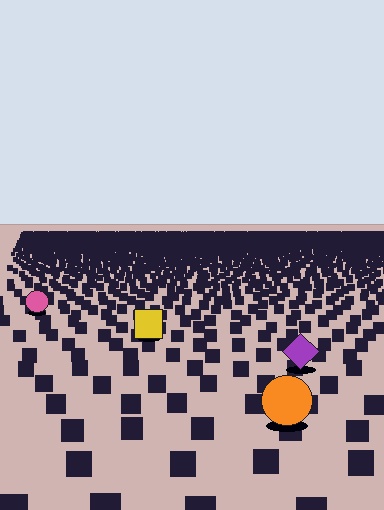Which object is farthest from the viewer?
The pink circle is farthest from the viewer. It appears smaller and the ground texture around it is denser.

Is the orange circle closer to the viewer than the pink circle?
Yes. The orange circle is closer — you can tell from the texture gradient: the ground texture is coarser near it.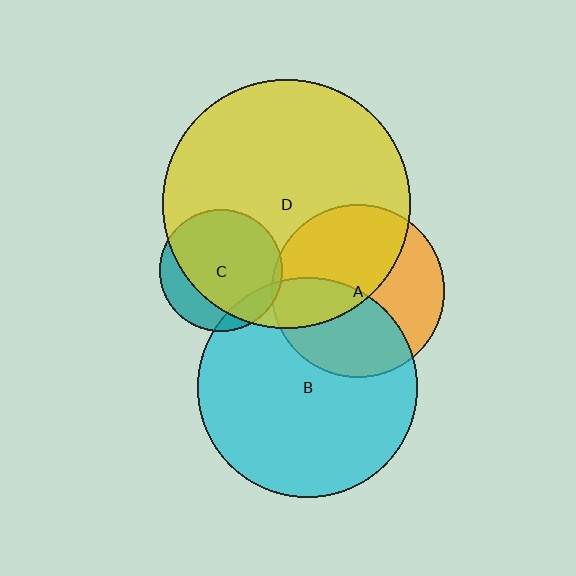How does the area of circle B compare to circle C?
Approximately 3.2 times.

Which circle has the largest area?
Circle D (yellow).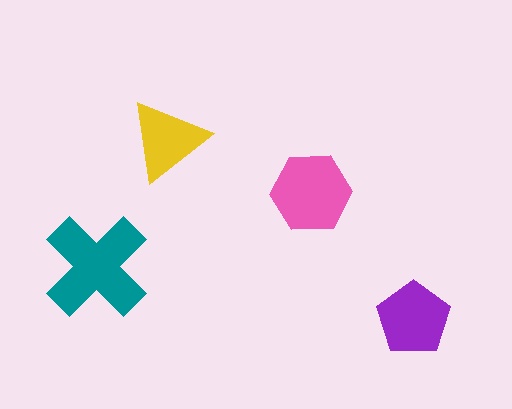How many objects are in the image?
There are 4 objects in the image.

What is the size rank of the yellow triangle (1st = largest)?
4th.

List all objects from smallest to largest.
The yellow triangle, the purple pentagon, the pink hexagon, the teal cross.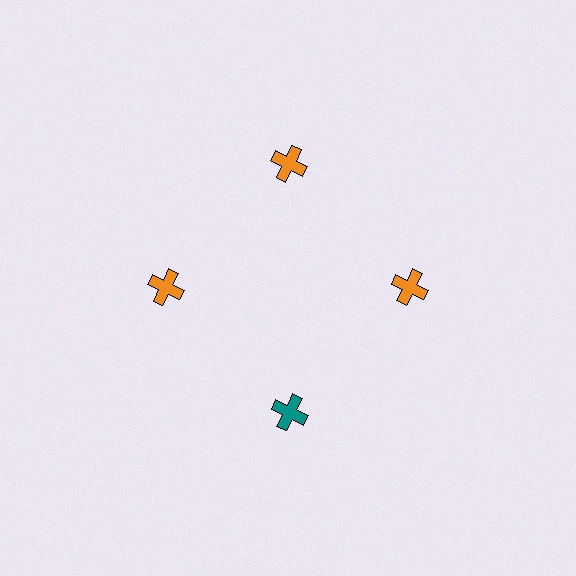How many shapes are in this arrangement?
There are 4 shapes arranged in a ring pattern.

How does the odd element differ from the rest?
It has a different color: teal instead of orange.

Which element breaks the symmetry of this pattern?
The teal cross at roughly the 6 o'clock position breaks the symmetry. All other shapes are orange crosses.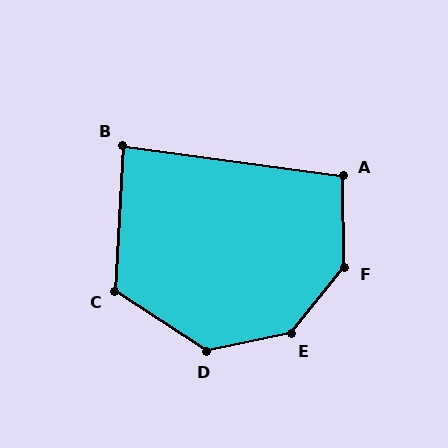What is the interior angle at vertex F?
Approximately 140 degrees (obtuse).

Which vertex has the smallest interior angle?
B, at approximately 85 degrees.